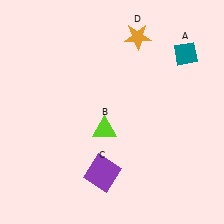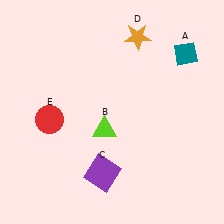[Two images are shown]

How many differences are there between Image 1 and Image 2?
There is 1 difference between the two images.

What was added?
A red circle (E) was added in Image 2.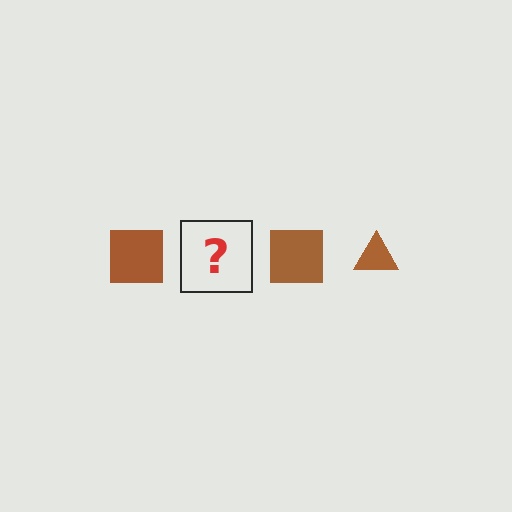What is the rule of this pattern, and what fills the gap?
The rule is that the pattern cycles through square, triangle shapes in brown. The gap should be filled with a brown triangle.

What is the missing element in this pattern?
The missing element is a brown triangle.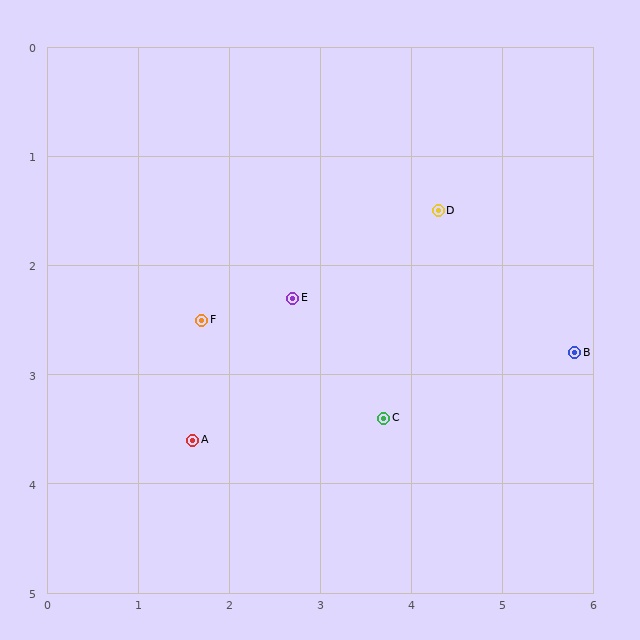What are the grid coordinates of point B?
Point B is at approximately (5.8, 2.8).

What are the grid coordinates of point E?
Point E is at approximately (2.7, 2.3).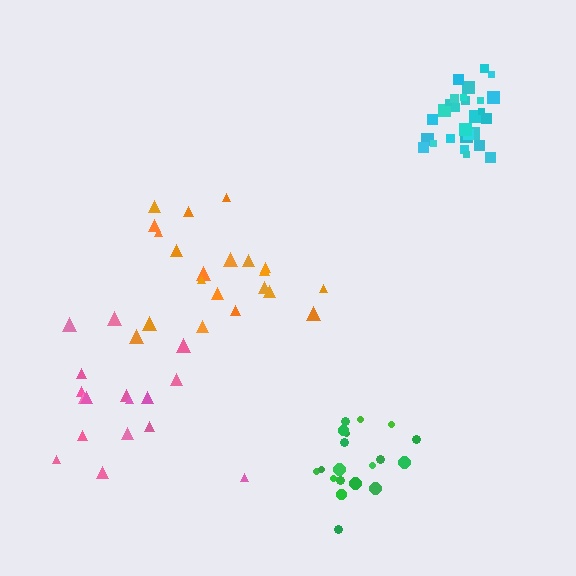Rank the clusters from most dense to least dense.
cyan, green, orange, pink.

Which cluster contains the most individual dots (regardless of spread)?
Cyan (28).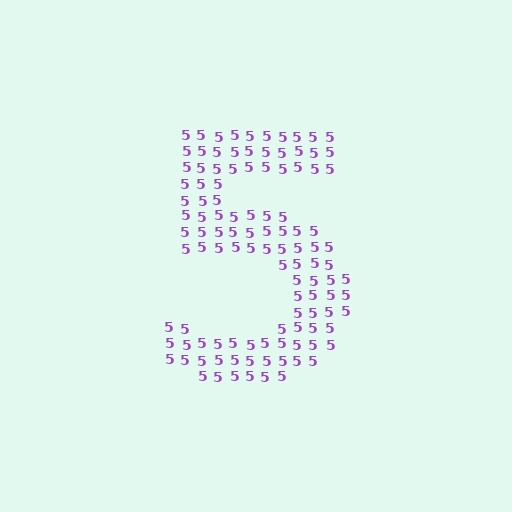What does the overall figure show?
The overall figure shows the digit 5.